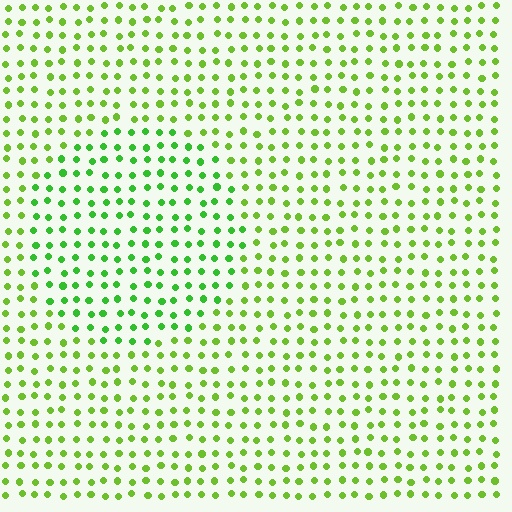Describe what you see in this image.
The image is filled with small lime elements in a uniform arrangement. A circle-shaped region is visible where the elements are tinted to a slightly different hue, forming a subtle color boundary.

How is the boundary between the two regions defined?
The boundary is defined purely by a slight shift in hue (about 24 degrees). Spacing, size, and orientation are identical on both sides.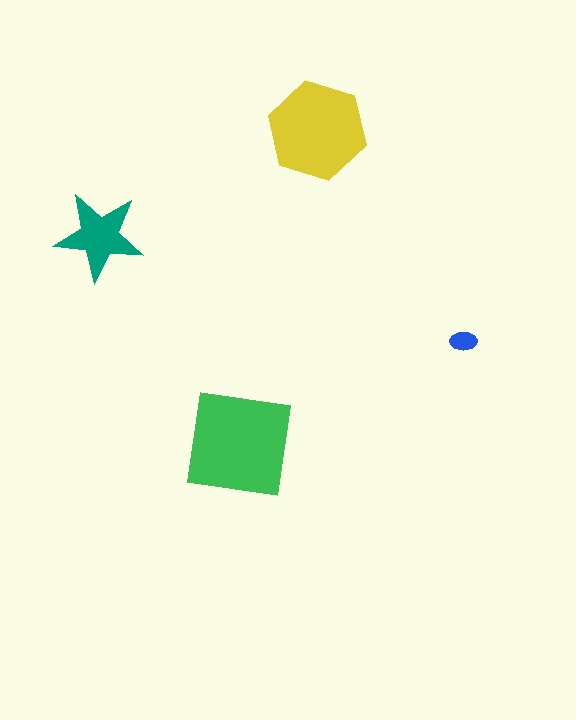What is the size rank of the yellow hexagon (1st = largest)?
2nd.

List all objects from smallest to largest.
The blue ellipse, the teal star, the yellow hexagon, the green square.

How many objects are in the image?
There are 4 objects in the image.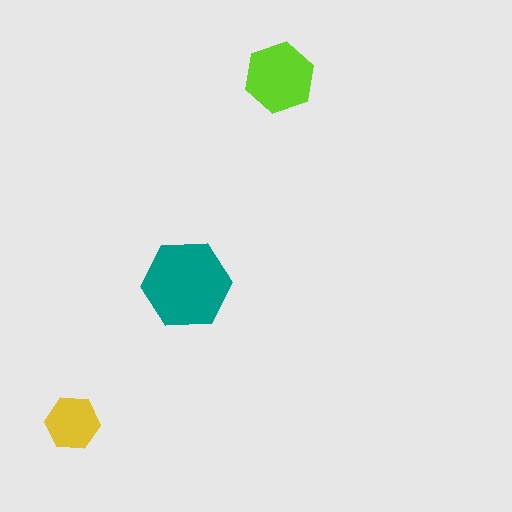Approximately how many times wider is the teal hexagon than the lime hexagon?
About 1.5 times wider.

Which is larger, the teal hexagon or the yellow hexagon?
The teal one.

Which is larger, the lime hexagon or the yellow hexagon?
The lime one.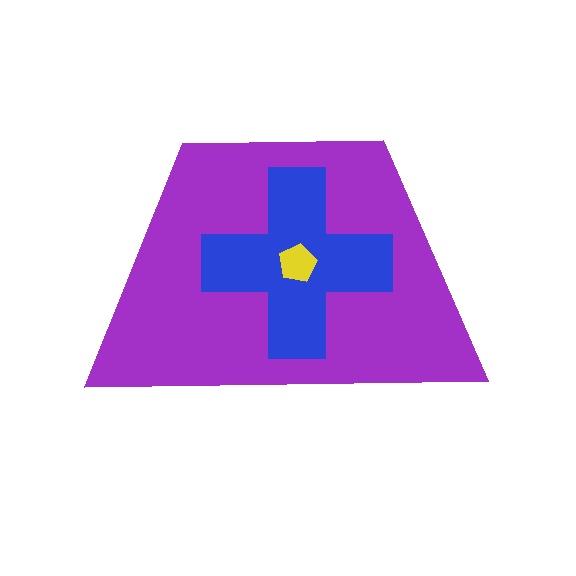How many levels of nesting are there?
3.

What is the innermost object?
The yellow pentagon.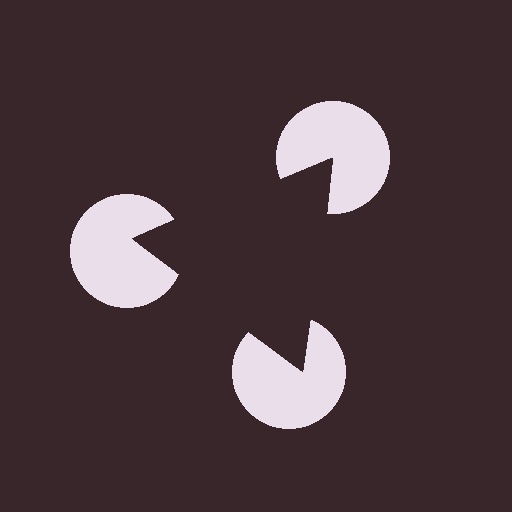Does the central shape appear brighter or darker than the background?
It typically appears slightly darker than the background, even though no actual brightness change is drawn.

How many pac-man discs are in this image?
There are 3 — one at each vertex of the illusory triangle.